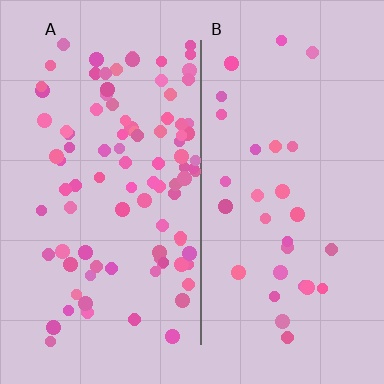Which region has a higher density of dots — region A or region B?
A (the left).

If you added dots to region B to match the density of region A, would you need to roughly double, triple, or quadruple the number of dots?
Approximately triple.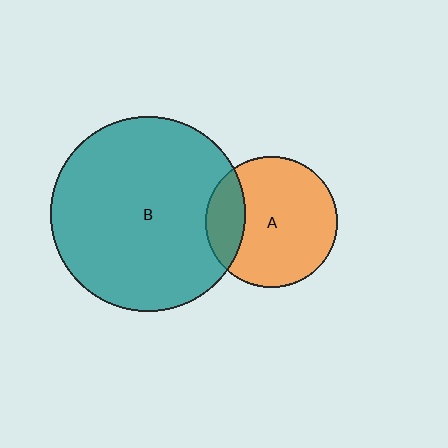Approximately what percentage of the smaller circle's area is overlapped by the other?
Approximately 20%.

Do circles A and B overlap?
Yes.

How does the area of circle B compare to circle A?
Approximately 2.2 times.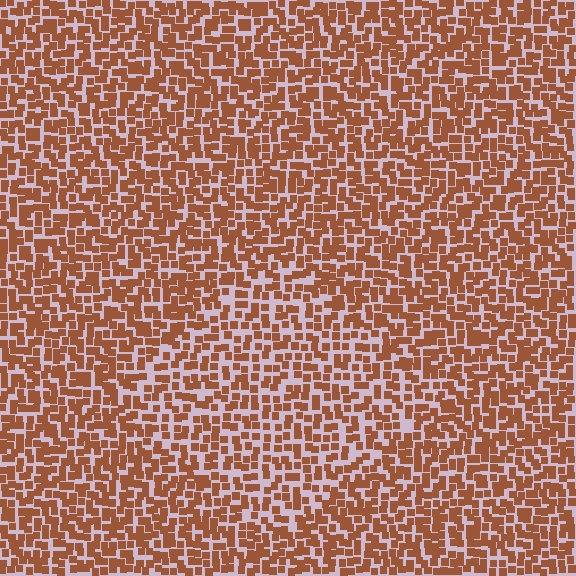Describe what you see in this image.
The image contains small brown elements arranged at two different densities. A diamond-shaped region is visible where the elements are less densely packed than the surrounding area.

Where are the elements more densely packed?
The elements are more densely packed outside the diamond boundary.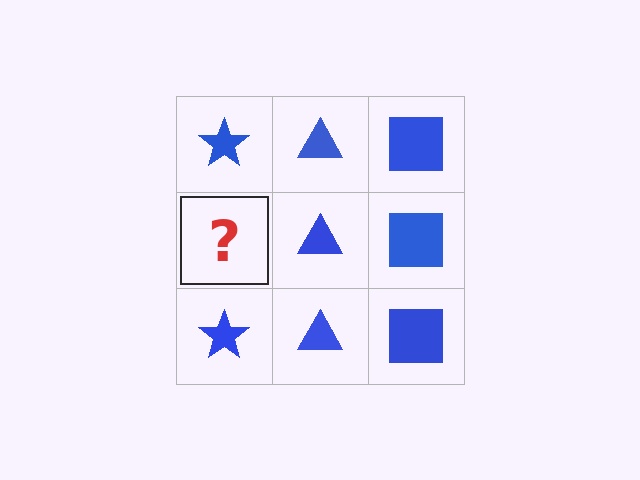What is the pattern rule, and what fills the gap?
The rule is that each column has a consistent shape. The gap should be filled with a blue star.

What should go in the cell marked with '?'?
The missing cell should contain a blue star.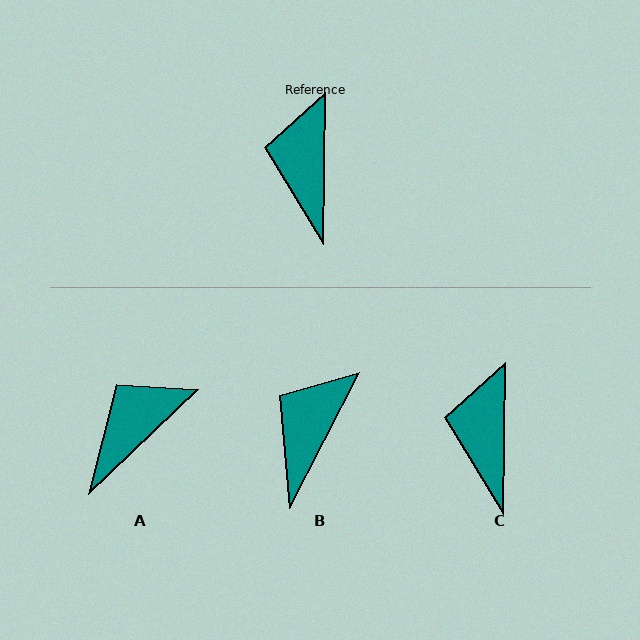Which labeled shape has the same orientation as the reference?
C.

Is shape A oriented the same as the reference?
No, it is off by about 46 degrees.